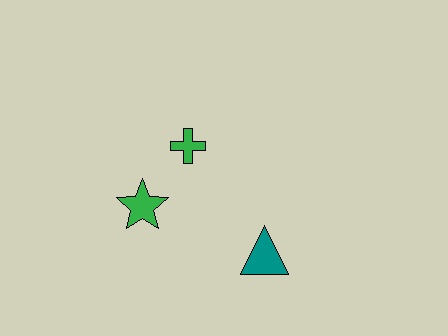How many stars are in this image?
There is 1 star.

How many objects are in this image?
There are 3 objects.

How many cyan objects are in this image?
There are no cyan objects.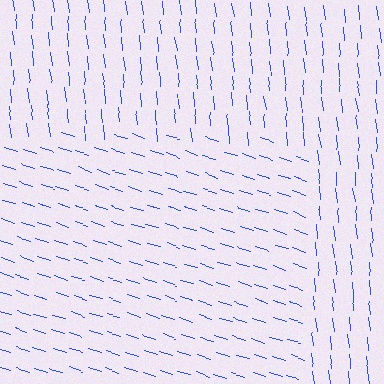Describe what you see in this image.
The image is filled with small blue line segments. A rectangle region in the image has lines oriented differently from the surrounding lines, creating a visible texture boundary.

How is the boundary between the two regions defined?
The boundary is defined purely by a change in line orientation (approximately 66 degrees difference). All lines are the same color and thickness.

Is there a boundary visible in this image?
Yes, there is a texture boundary formed by a change in line orientation.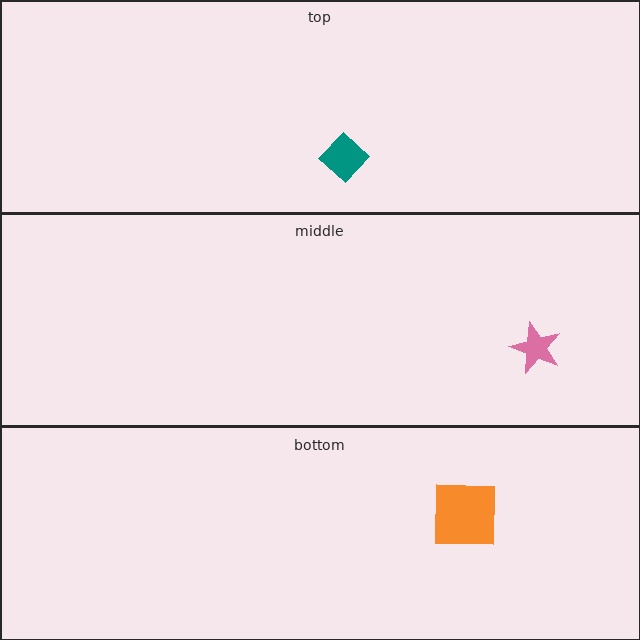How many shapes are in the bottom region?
1.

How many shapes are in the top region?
1.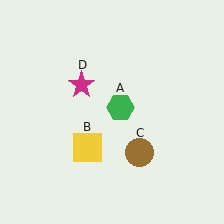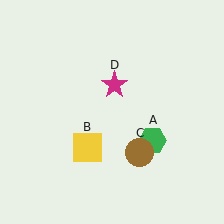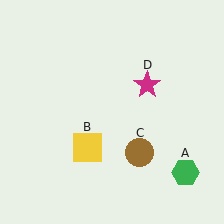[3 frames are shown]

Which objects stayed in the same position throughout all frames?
Yellow square (object B) and brown circle (object C) remained stationary.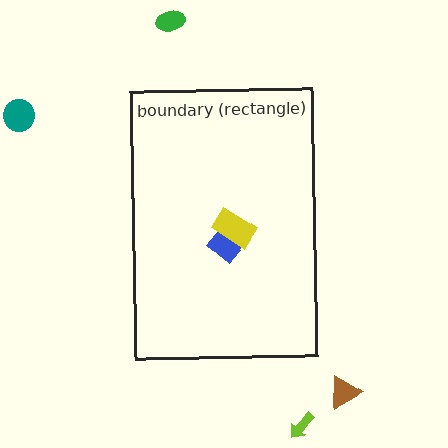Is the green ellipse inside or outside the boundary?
Outside.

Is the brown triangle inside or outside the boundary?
Outside.